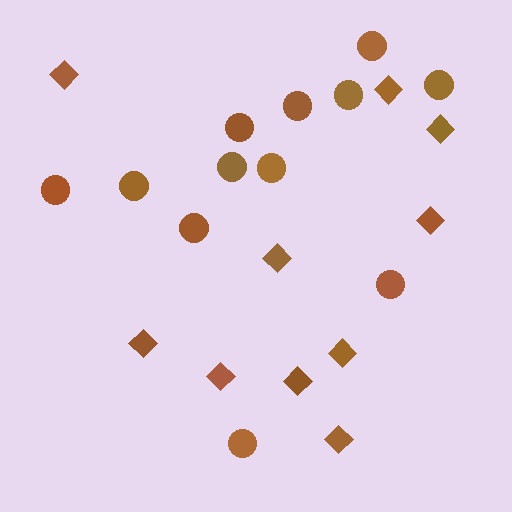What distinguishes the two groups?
There are 2 groups: one group of circles (12) and one group of diamonds (10).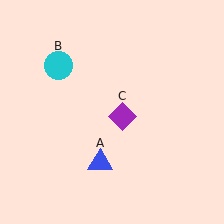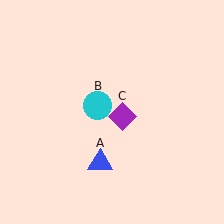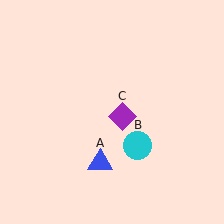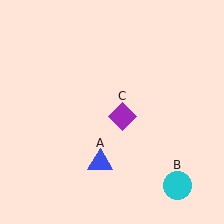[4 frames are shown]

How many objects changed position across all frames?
1 object changed position: cyan circle (object B).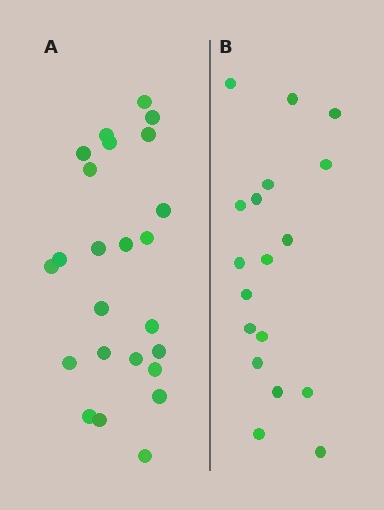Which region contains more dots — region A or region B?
Region A (the left region) has more dots.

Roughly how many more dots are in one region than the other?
Region A has about 6 more dots than region B.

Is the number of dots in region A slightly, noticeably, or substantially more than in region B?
Region A has noticeably more, but not dramatically so. The ratio is roughly 1.3 to 1.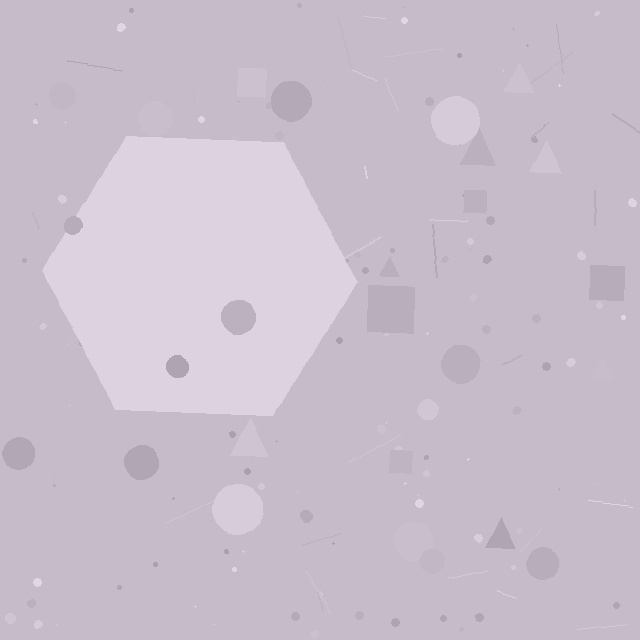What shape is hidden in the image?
A hexagon is hidden in the image.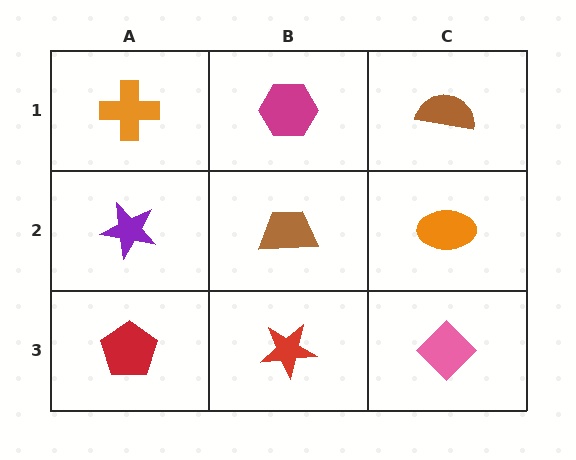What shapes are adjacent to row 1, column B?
A brown trapezoid (row 2, column B), an orange cross (row 1, column A), a brown semicircle (row 1, column C).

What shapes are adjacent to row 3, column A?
A purple star (row 2, column A), a red star (row 3, column B).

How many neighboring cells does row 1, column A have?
2.